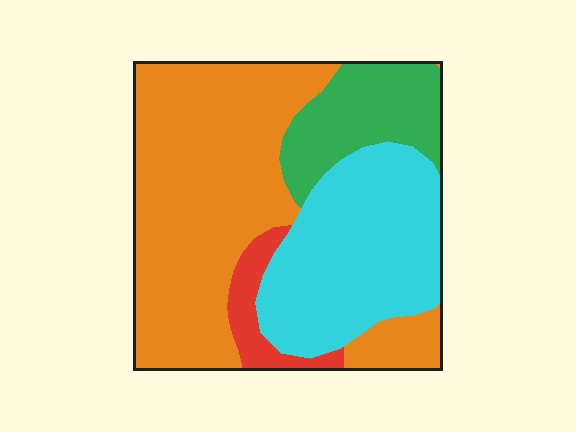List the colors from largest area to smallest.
From largest to smallest: orange, cyan, green, red.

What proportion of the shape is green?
Green takes up about one sixth (1/6) of the shape.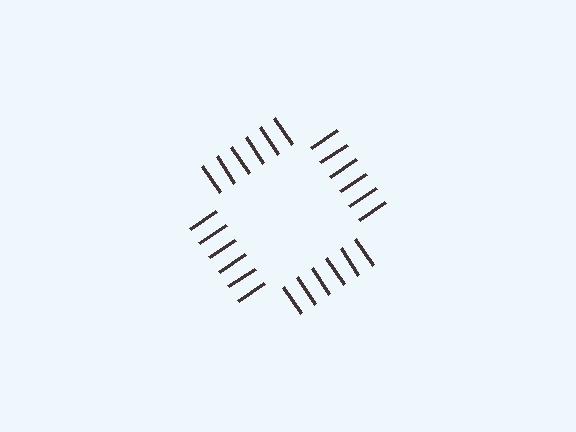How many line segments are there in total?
24 — 6 along each of the 4 edges.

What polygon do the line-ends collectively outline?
An illusory square — the line segments terminate on its edges but no continuous stroke is drawn.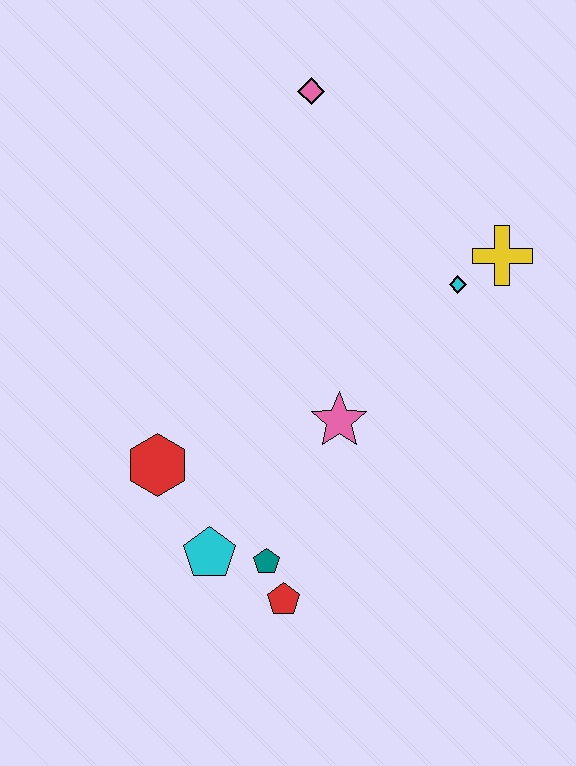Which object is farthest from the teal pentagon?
The pink diamond is farthest from the teal pentagon.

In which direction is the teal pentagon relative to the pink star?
The teal pentagon is below the pink star.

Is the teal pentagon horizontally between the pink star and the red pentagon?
No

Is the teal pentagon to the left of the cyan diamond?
Yes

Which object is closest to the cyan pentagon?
The teal pentagon is closest to the cyan pentagon.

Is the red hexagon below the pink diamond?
Yes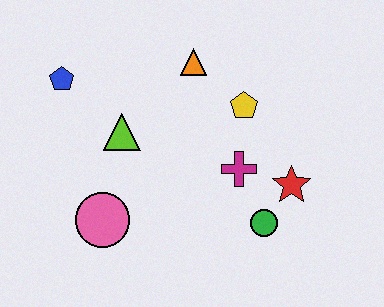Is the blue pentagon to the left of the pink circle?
Yes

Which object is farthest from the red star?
The blue pentagon is farthest from the red star.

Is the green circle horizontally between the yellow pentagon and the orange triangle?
No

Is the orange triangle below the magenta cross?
No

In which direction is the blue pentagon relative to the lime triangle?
The blue pentagon is to the left of the lime triangle.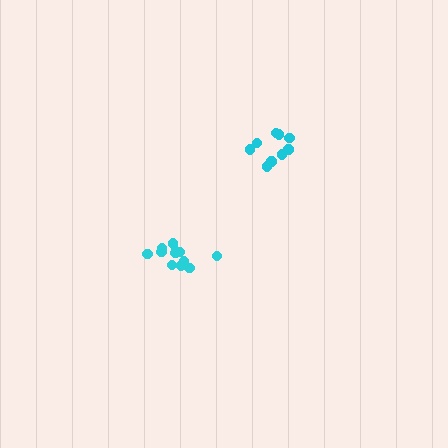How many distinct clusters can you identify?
There are 2 distinct clusters.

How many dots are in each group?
Group 1: 9 dots, Group 2: 12 dots (21 total).